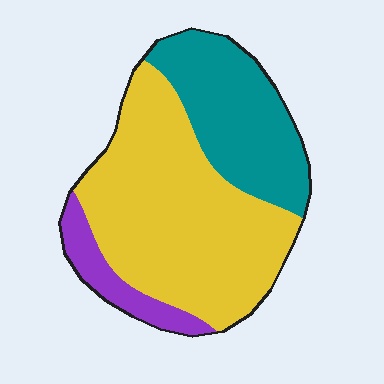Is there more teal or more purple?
Teal.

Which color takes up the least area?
Purple, at roughly 10%.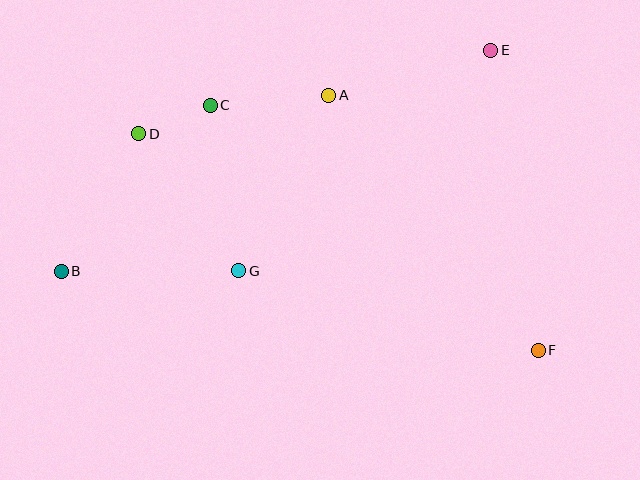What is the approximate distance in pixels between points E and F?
The distance between E and F is approximately 304 pixels.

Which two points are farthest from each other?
Points B and F are farthest from each other.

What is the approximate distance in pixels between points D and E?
The distance between D and E is approximately 362 pixels.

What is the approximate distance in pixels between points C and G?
The distance between C and G is approximately 168 pixels.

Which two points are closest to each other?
Points C and D are closest to each other.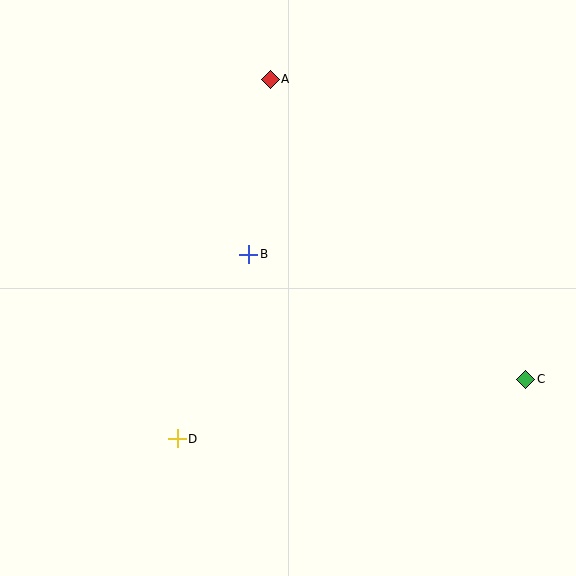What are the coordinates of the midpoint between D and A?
The midpoint between D and A is at (224, 259).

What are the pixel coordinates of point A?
Point A is at (270, 80).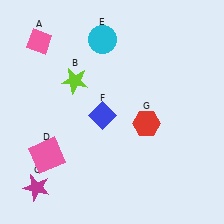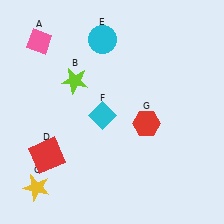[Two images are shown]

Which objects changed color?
C changed from magenta to yellow. D changed from pink to red. F changed from blue to cyan.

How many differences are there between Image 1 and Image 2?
There are 3 differences between the two images.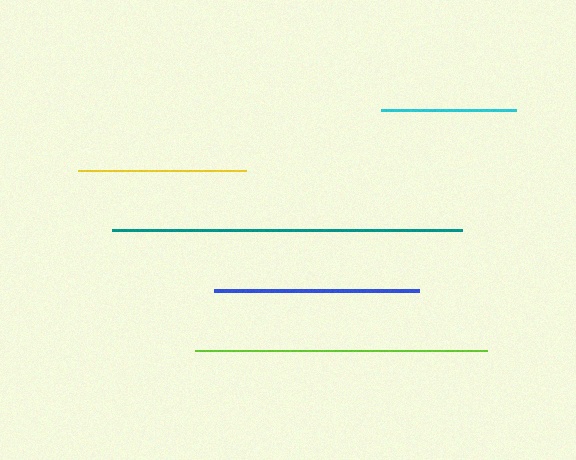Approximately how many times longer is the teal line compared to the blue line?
The teal line is approximately 1.7 times the length of the blue line.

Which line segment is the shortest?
The cyan line is the shortest at approximately 134 pixels.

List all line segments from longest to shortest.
From longest to shortest: teal, lime, blue, yellow, cyan.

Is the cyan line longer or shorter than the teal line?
The teal line is longer than the cyan line.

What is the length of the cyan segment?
The cyan segment is approximately 134 pixels long.